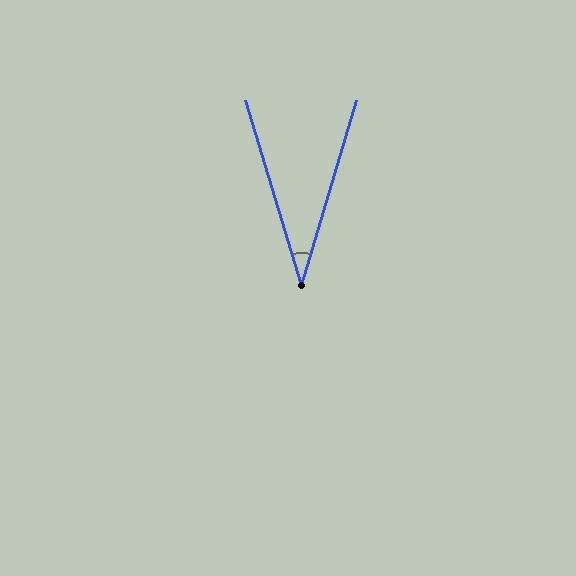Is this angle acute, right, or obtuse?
It is acute.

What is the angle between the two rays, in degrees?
Approximately 33 degrees.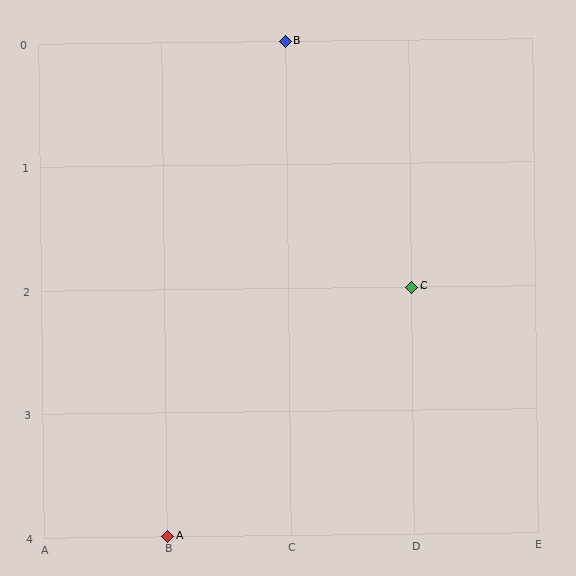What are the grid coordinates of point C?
Point C is at grid coordinates (D, 2).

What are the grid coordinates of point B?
Point B is at grid coordinates (C, 0).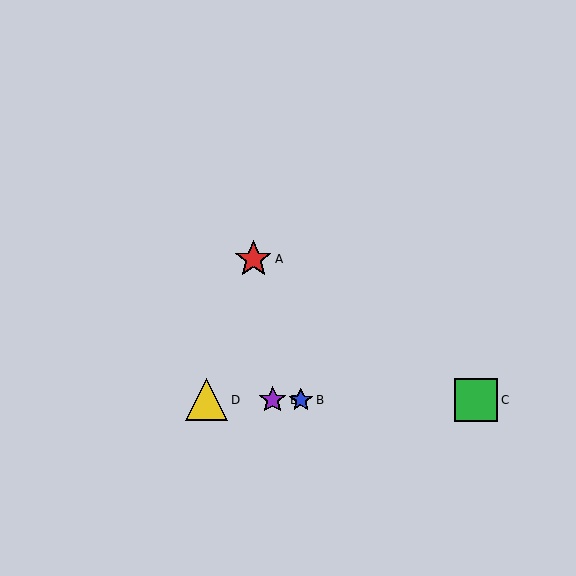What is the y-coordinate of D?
Object D is at y≈400.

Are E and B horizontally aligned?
Yes, both are at y≈400.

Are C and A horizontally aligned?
No, C is at y≈400 and A is at y≈259.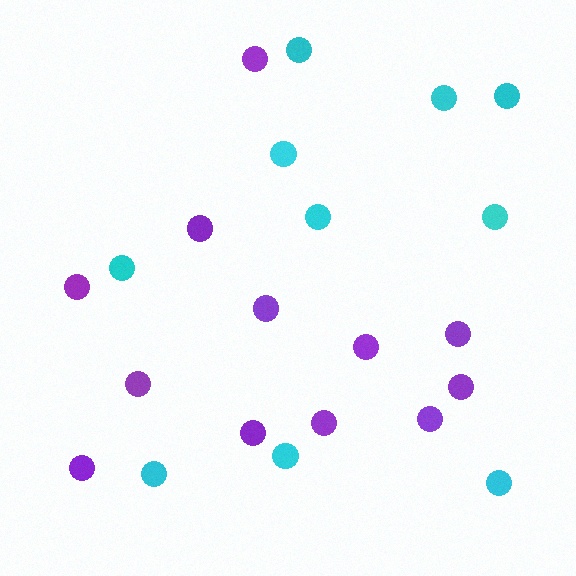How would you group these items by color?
There are 2 groups: one group of purple circles (12) and one group of cyan circles (10).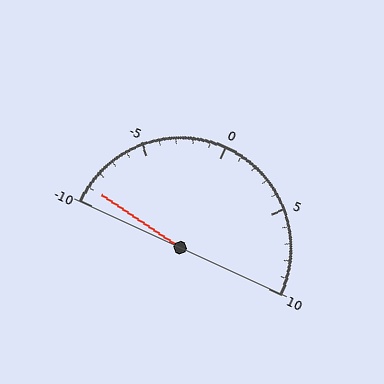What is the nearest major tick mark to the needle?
The nearest major tick mark is -10.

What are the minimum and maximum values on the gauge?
The gauge ranges from -10 to 10.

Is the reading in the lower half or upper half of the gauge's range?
The reading is in the lower half of the range (-10 to 10).